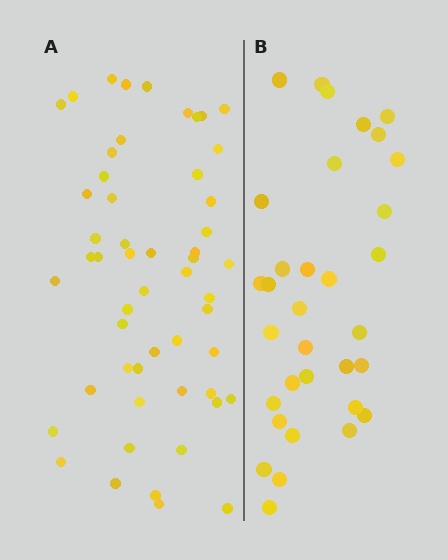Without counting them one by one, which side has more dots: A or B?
Region A (the left region) has more dots.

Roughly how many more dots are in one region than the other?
Region A has approximately 20 more dots than region B.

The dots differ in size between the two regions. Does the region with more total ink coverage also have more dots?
No. Region B has more total ink coverage because its dots are larger, but region A actually contains more individual dots. Total area can be misleading — the number of items is what matters here.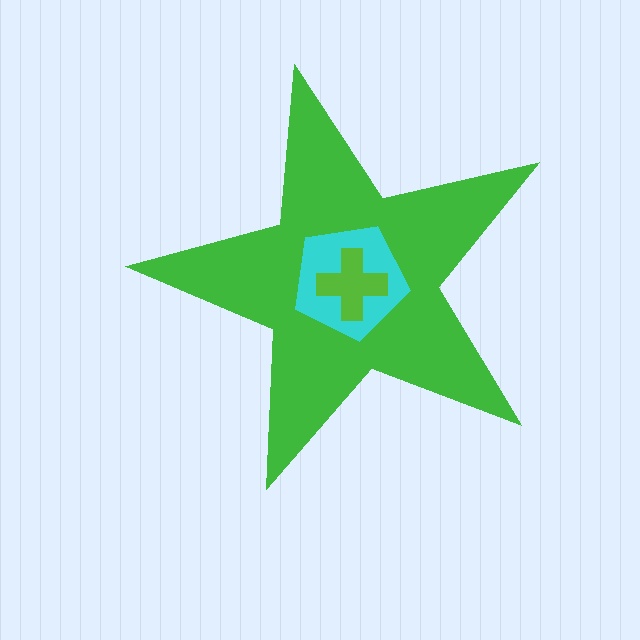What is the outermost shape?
The green star.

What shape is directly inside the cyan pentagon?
The lime cross.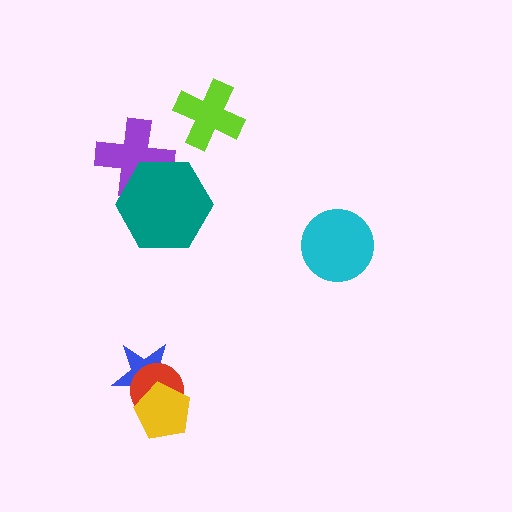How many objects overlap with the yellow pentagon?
2 objects overlap with the yellow pentagon.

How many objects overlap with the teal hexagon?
1 object overlaps with the teal hexagon.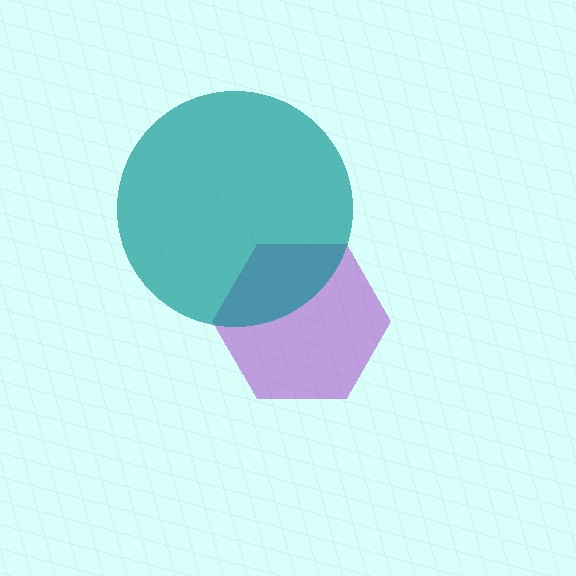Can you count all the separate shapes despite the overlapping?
Yes, there are 2 separate shapes.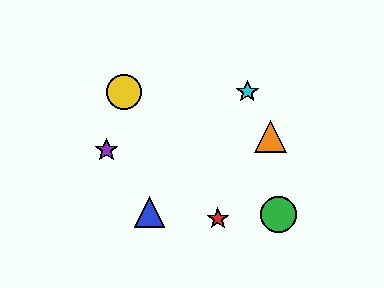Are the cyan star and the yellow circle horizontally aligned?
Yes, both are at y≈92.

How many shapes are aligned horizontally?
2 shapes (the yellow circle, the cyan star) are aligned horizontally.